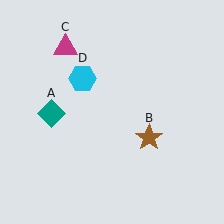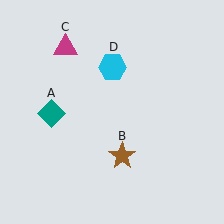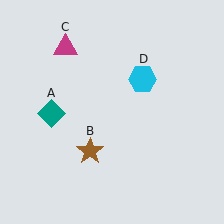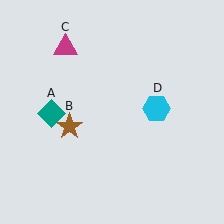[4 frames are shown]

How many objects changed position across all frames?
2 objects changed position: brown star (object B), cyan hexagon (object D).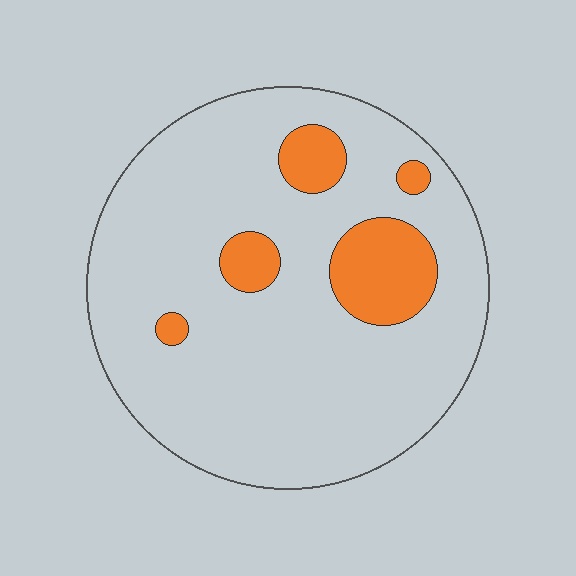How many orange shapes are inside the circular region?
5.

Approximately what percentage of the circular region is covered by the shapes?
Approximately 15%.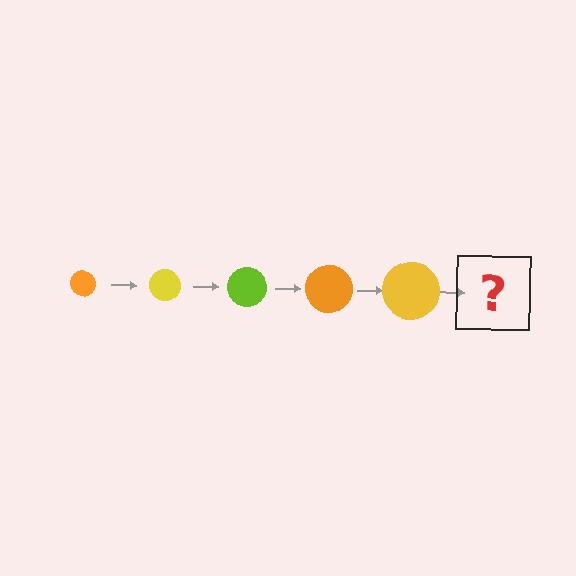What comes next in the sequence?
The next element should be a lime circle, larger than the previous one.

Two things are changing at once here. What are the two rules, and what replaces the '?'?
The two rules are that the circle grows larger each step and the color cycles through orange, yellow, and lime. The '?' should be a lime circle, larger than the previous one.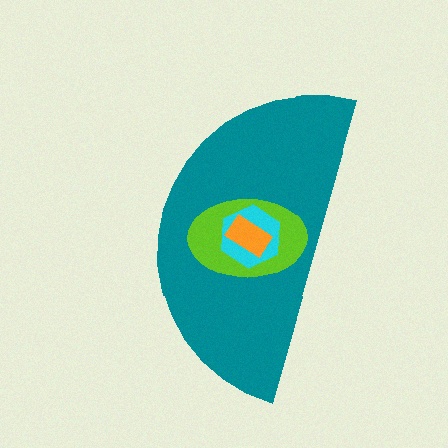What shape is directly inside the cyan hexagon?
The orange rectangle.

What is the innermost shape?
The orange rectangle.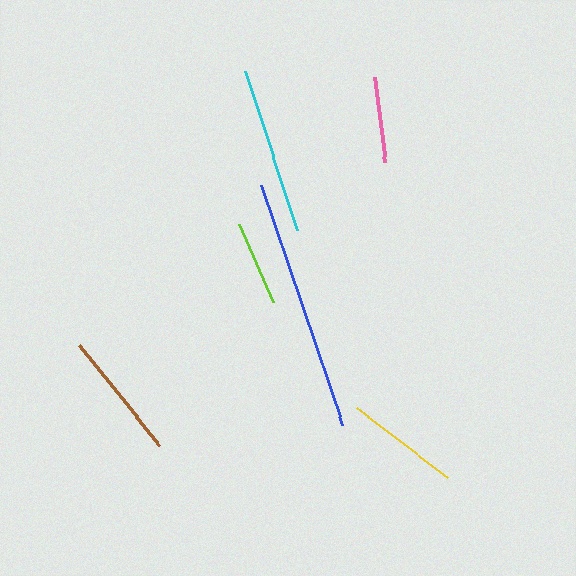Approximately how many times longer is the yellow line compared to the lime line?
The yellow line is approximately 1.4 times the length of the lime line.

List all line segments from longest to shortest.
From longest to shortest: blue, cyan, brown, yellow, pink, lime.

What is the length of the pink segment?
The pink segment is approximately 86 pixels long.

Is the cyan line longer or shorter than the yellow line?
The cyan line is longer than the yellow line.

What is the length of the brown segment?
The brown segment is approximately 128 pixels long.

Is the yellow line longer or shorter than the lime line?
The yellow line is longer than the lime line.